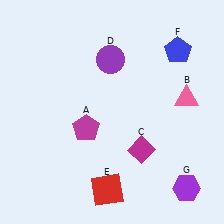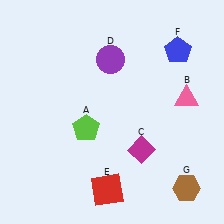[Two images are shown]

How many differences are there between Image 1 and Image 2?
There are 2 differences between the two images.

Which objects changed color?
A changed from magenta to lime. G changed from purple to brown.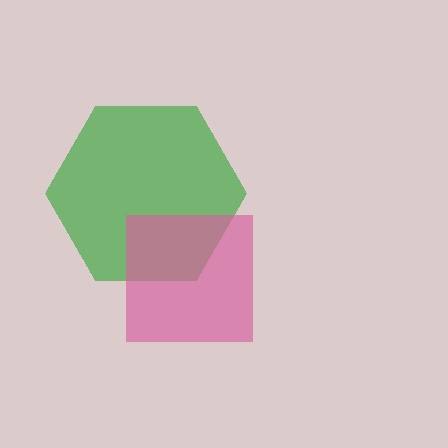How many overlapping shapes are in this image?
There are 2 overlapping shapes in the image.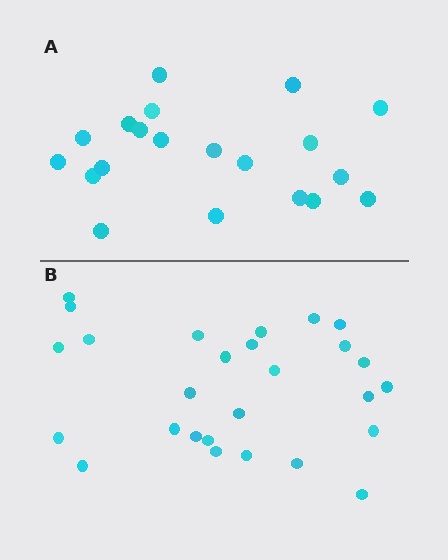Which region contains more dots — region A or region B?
Region B (the bottom region) has more dots.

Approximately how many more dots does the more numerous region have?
Region B has roughly 8 or so more dots than region A.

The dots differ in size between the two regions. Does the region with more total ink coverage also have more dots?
No. Region A has more total ink coverage because its dots are larger, but region B actually contains more individual dots. Total area can be misleading — the number of items is what matters here.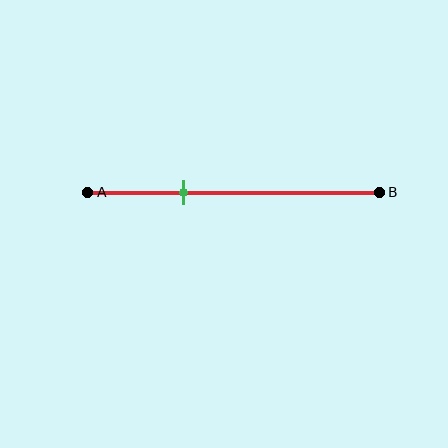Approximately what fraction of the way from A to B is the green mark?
The green mark is approximately 35% of the way from A to B.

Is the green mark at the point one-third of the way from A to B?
Yes, the mark is approximately at the one-third point.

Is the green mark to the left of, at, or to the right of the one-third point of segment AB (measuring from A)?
The green mark is approximately at the one-third point of segment AB.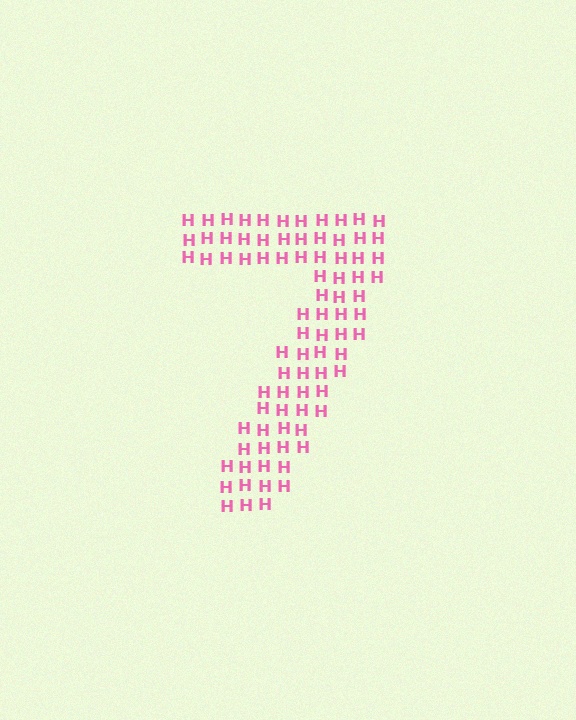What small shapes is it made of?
It is made of small letter H's.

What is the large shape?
The large shape is the digit 7.